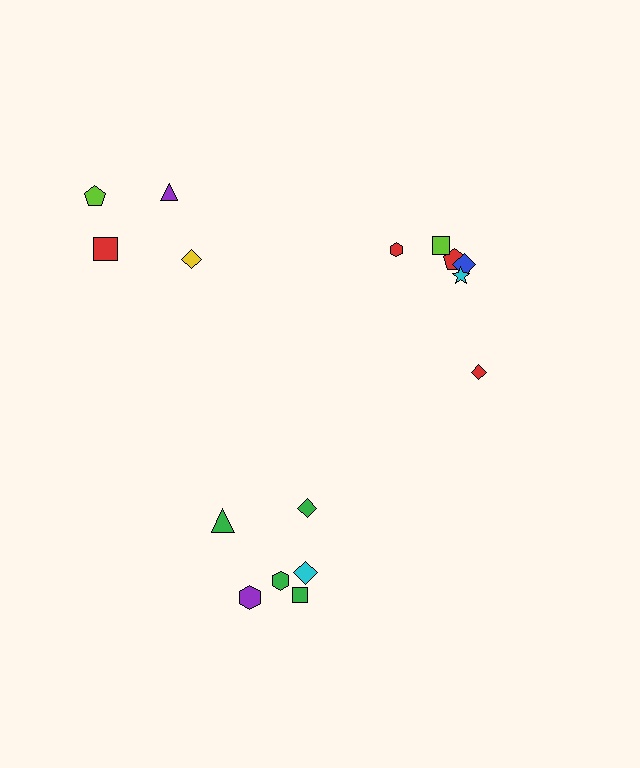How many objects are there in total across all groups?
There are 16 objects.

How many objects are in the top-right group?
There are 6 objects.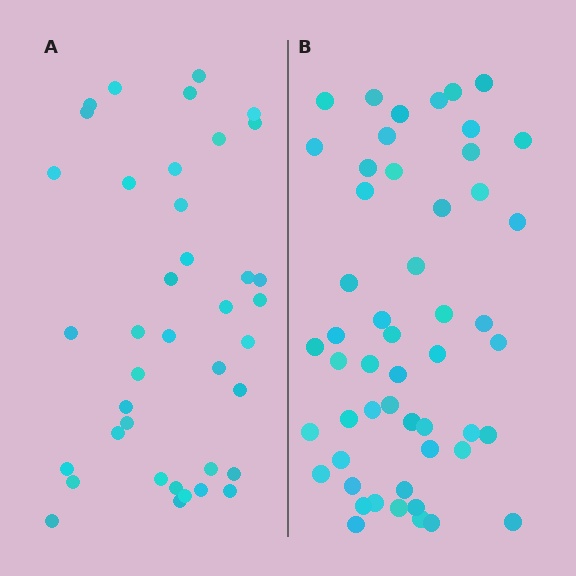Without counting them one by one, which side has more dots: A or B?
Region B (the right region) has more dots.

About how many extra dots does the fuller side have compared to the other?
Region B has approximately 15 more dots than region A.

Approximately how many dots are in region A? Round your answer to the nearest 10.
About 40 dots. (The exact count is 39, which rounds to 40.)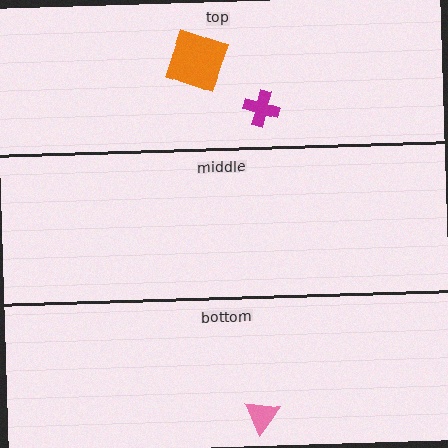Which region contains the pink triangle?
The bottom region.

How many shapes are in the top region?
2.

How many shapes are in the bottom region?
1.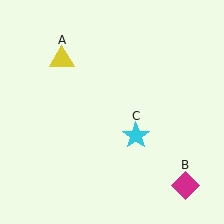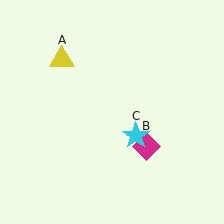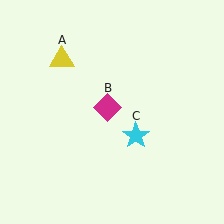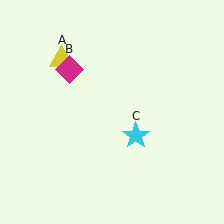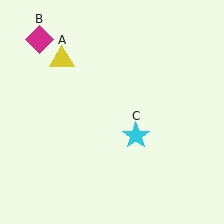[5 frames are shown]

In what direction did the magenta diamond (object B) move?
The magenta diamond (object B) moved up and to the left.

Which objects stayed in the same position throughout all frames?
Yellow triangle (object A) and cyan star (object C) remained stationary.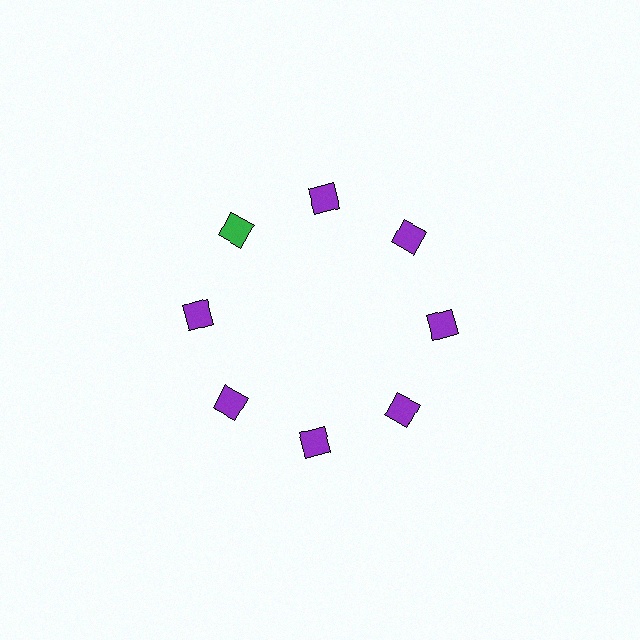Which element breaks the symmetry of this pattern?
The green diamond at roughly the 10 o'clock position breaks the symmetry. All other shapes are purple diamonds.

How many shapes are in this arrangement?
There are 8 shapes arranged in a ring pattern.